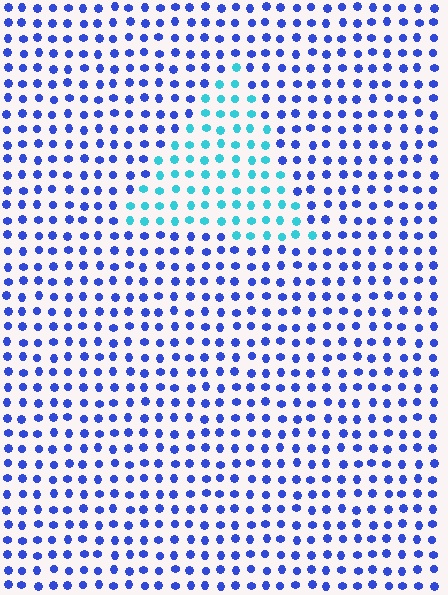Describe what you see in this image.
The image is filled with small blue elements in a uniform arrangement. A triangle-shaped region is visible where the elements are tinted to a slightly different hue, forming a subtle color boundary.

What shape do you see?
I see a triangle.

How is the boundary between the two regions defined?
The boundary is defined purely by a slight shift in hue (about 48 degrees). Spacing, size, and orientation are identical on both sides.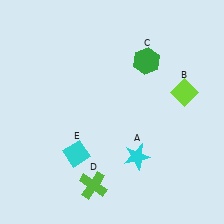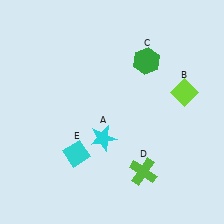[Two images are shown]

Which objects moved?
The objects that moved are: the cyan star (A), the lime cross (D).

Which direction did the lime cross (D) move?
The lime cross (D) moved right.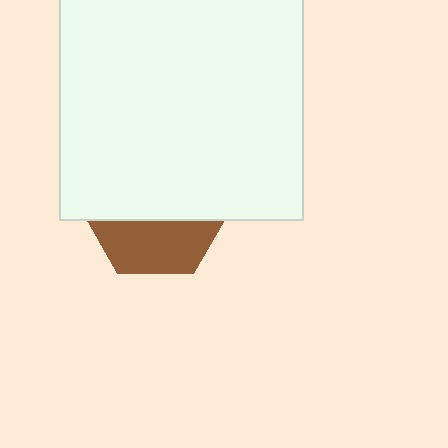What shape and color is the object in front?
The object in front is a white square.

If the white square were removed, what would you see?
You would see the complete brown hexagon.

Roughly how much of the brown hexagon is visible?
A small part of it is visible (roughly 37%).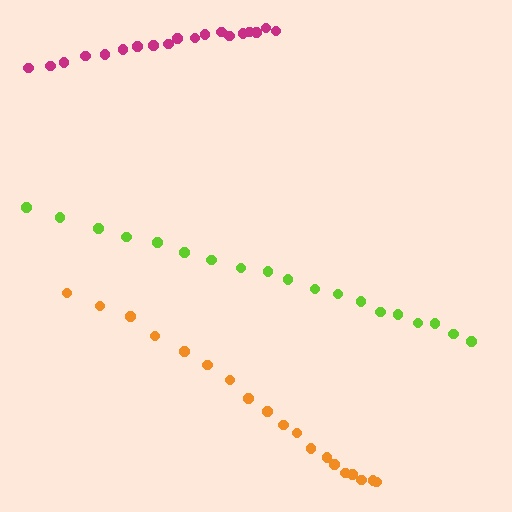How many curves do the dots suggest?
There are 3 distinct paths.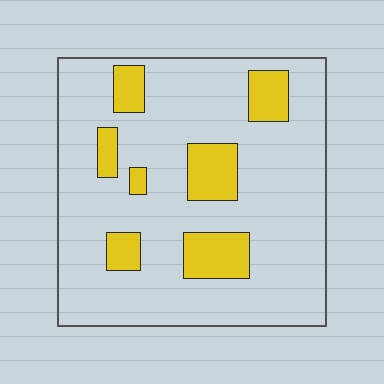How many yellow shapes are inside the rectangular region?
7.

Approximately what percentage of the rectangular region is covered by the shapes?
Approximately 15%.